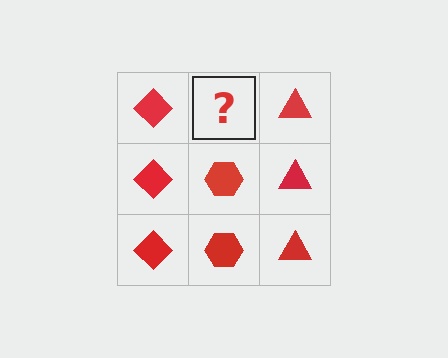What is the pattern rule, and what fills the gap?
The rule is that each column has a consistent shape. The gap should be filled with a red hexagon.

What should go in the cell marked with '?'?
The missing cell should contain a red hexagon.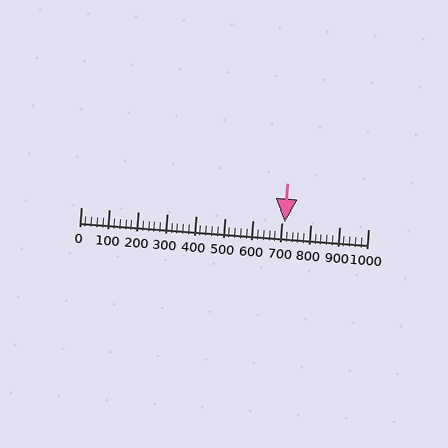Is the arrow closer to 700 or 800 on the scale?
The arrow is closer to 700.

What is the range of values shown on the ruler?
The ruler shows values from 0 to 1000.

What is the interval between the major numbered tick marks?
The major tick marks are spaced 100 units apart.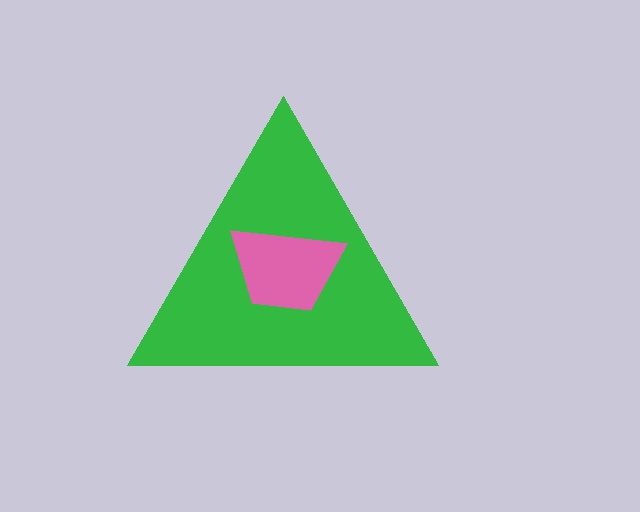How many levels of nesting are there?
2.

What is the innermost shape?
The pink trapezoid.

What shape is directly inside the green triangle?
The pink trapezoid.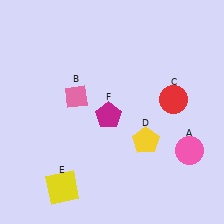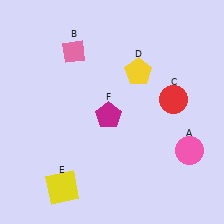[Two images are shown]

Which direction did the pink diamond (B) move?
The pink diamond (B) moved up.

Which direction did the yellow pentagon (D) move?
The yellow pentagon (D) moved up.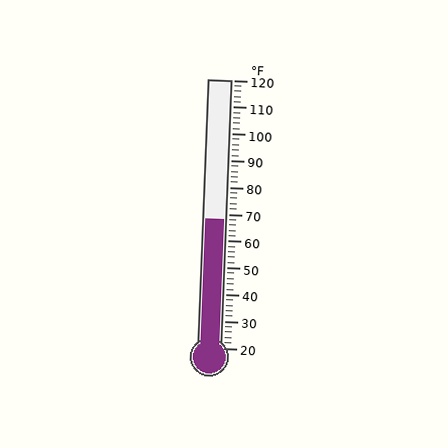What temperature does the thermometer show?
The thermometer shows approximately 68°F.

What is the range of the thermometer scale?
The thermometer scale ranges from 20°F to 120°F.